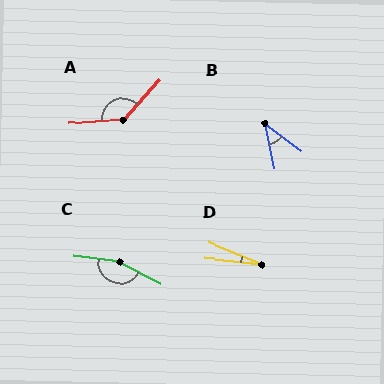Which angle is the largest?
C, at approximately 160 degrees.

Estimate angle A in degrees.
Approximately 136 degrees.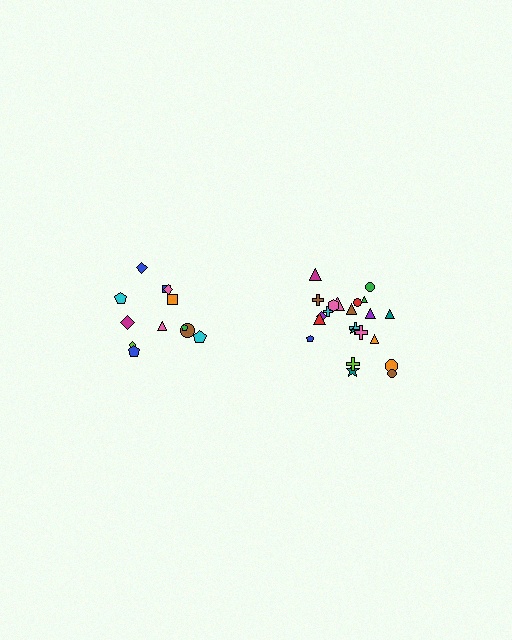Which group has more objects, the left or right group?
The right group.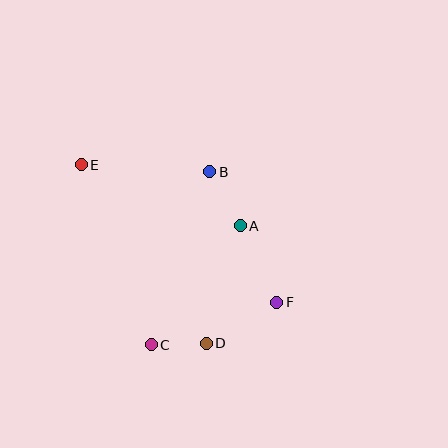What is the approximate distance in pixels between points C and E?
The distance between C and E is approximately 193 pixels.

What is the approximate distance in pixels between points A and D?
The distance between A and D is approximately 122 pixels.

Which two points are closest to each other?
Points C and D are closest to each other.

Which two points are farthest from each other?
Points E and F are farthest from each other.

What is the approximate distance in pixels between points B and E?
The distance between B and E is approximately 129 pixels.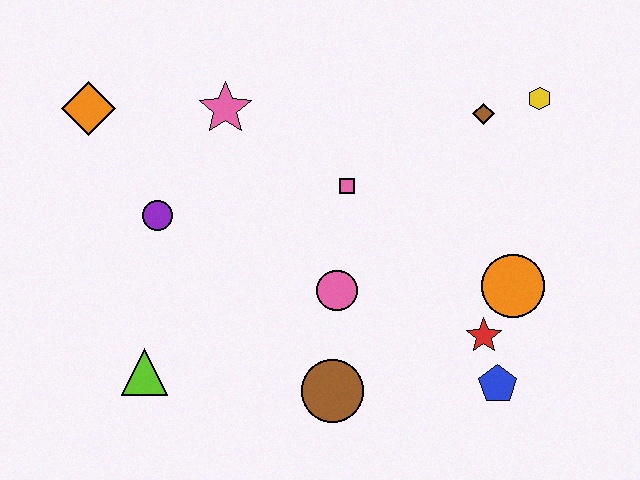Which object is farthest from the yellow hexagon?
The lime triangle is farthest from the yellow hexagon.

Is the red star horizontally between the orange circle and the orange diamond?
Yes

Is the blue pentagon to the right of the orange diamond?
Yes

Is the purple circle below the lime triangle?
No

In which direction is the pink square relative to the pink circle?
The pink square is above the pink circle.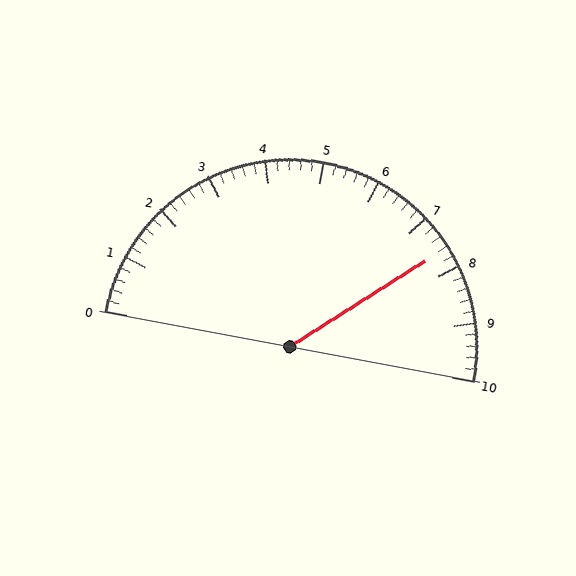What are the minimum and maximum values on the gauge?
The gauge ranges from 0 to 10.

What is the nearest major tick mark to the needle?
The nearest major tick mark is 8.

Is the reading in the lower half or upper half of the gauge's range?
The reading is in the upper half of the range (0 to 10).